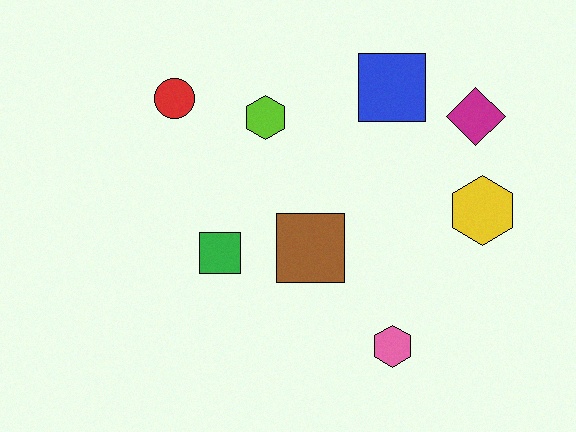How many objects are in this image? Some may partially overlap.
There are 8 objects.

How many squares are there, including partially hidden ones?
There are 3 squares.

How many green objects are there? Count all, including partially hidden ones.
There is 1 green object.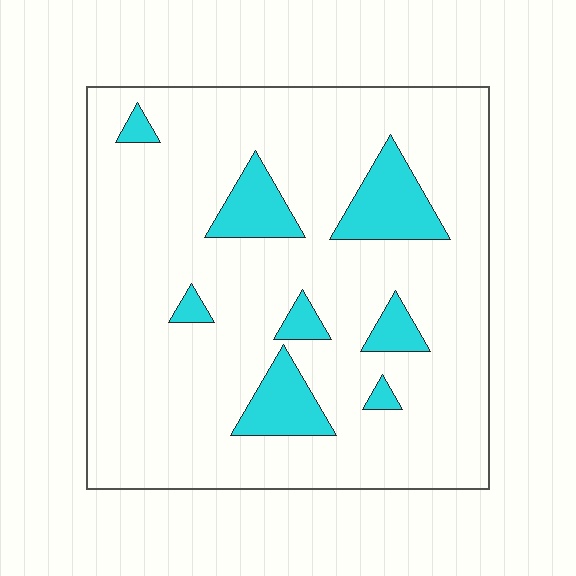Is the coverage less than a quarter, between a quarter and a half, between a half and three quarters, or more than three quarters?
Less than a quarter.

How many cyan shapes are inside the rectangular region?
8.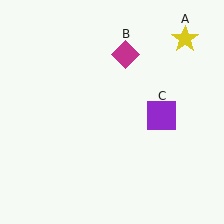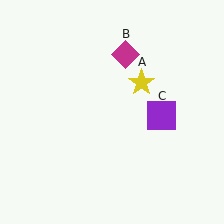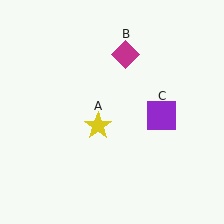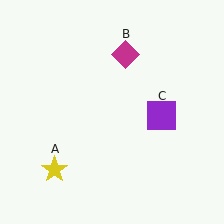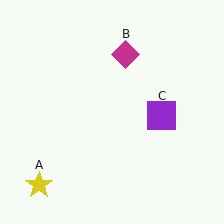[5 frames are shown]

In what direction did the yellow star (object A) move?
The yellow star (object A) moved down and to the left.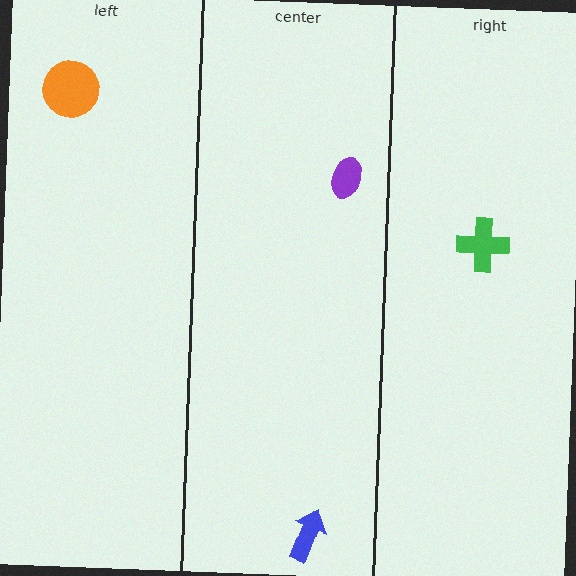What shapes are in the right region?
The green cross.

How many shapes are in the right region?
1.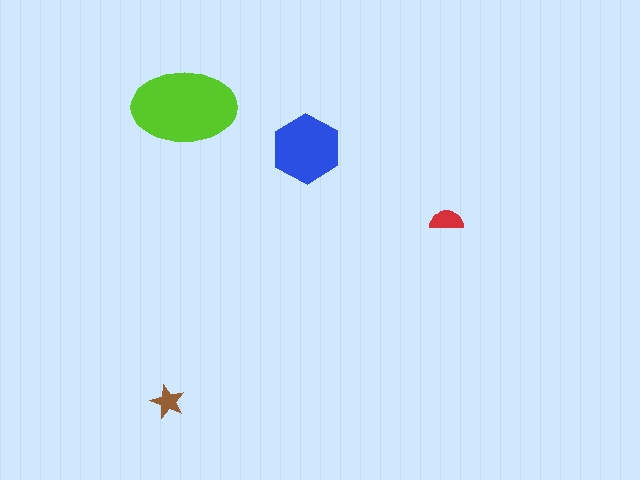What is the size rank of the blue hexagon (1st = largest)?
2nd.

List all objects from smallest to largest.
The brown star, the red semicircle, the blue hexagon, the lime ellipse.